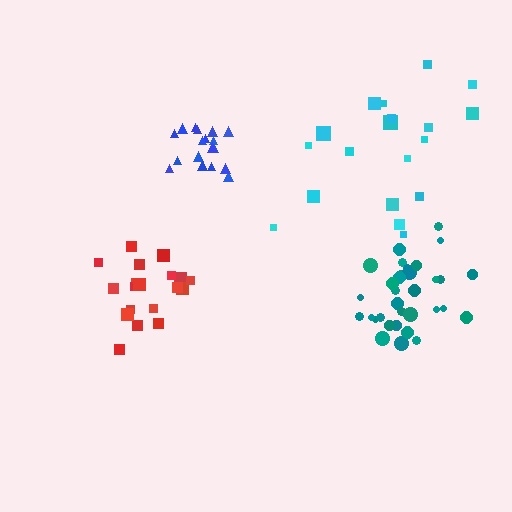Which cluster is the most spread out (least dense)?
Cyan.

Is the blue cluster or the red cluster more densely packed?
Blue.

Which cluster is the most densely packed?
Blue.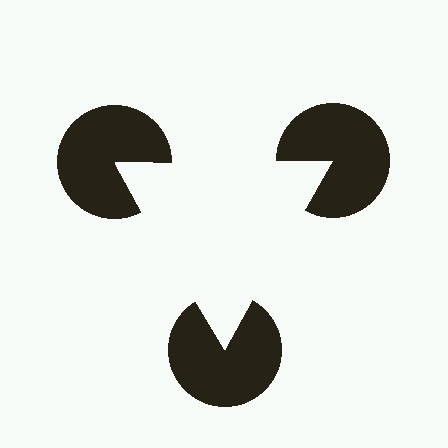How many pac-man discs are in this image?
There are 3 — one at each vertex of the illusory triangle.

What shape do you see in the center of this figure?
An illusory triangle — its edges are inferred from the aligned wedge cuts in the pac-man discs, not physically drawn.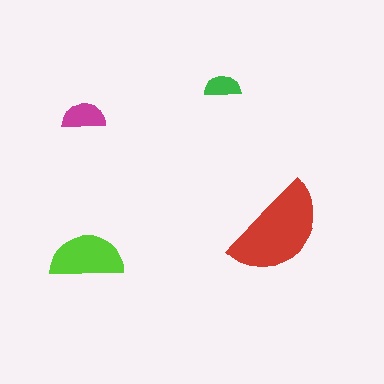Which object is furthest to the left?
The magenta semicircle is leftmost.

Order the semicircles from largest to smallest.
the red one, the lime one, the magenta one, the green one.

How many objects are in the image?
There are 4 objects in the image.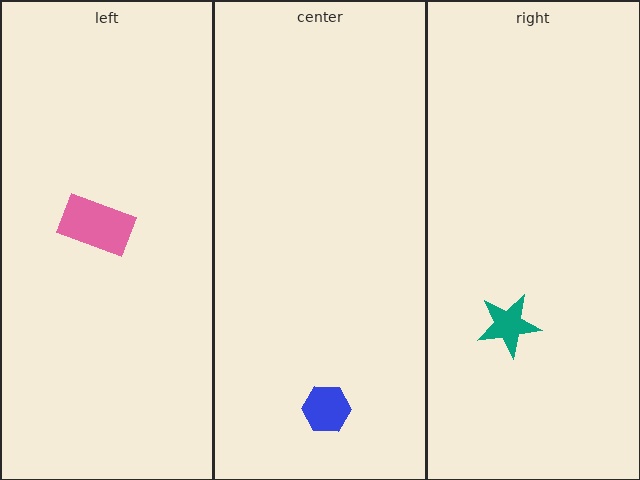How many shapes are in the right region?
1.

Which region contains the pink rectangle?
The left region.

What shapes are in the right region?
The teal star.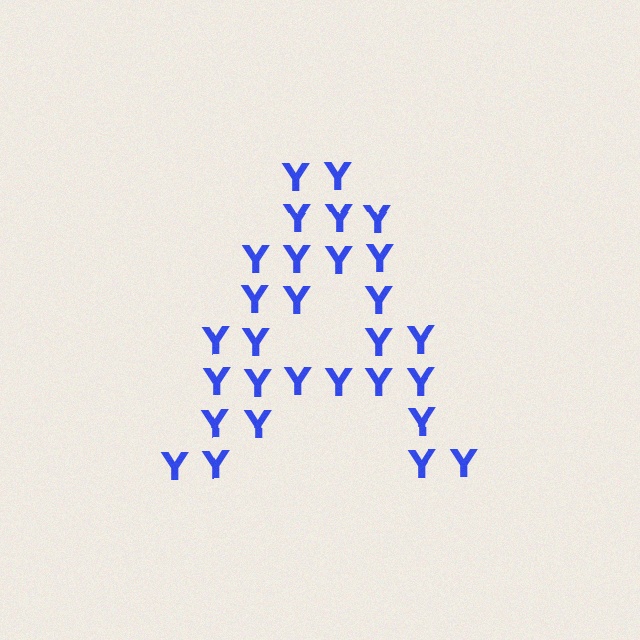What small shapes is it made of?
It is made of small letter Y's.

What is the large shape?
The large shape is the letter A.